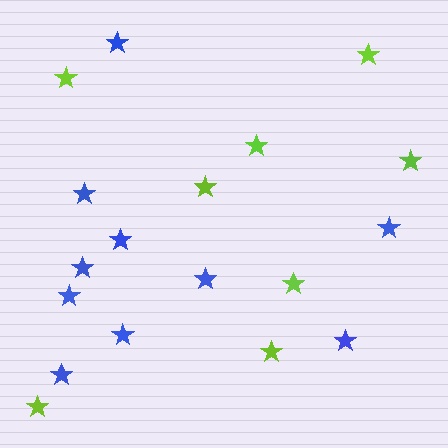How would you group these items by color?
There are 2 groups: one group of lime stars (8) and one group of blue stars (10).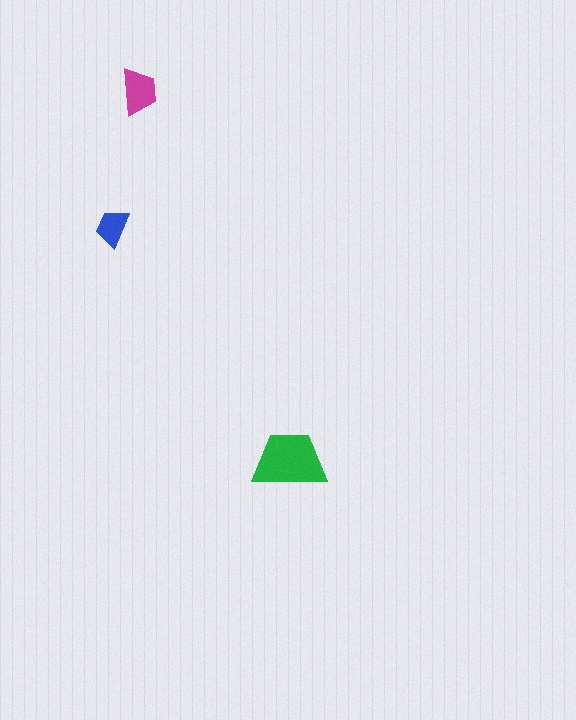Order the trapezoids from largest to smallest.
the green one, the magenta one, the blue one.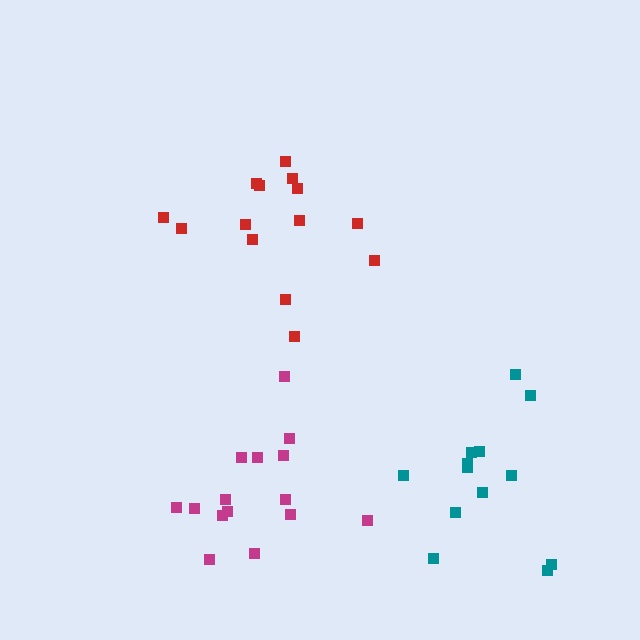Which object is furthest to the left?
The magenta cluster is leftmost.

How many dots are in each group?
Group 1: 14 dots, Group 2: 15 dots, Group 3: 13 dots (42 total).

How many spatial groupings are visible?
There are 3 spatial groupings.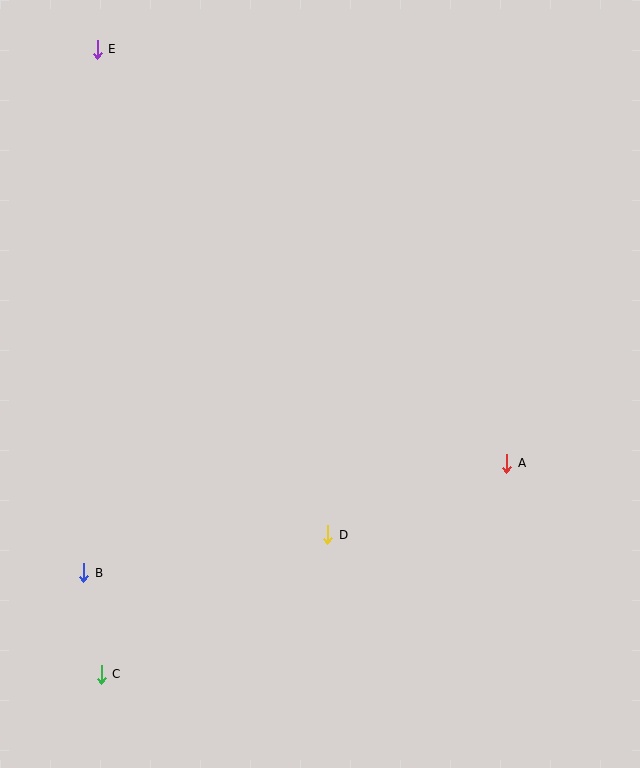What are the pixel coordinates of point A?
Point A is at (507, 463).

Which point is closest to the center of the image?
Point D at (328, 535) is closest to the center.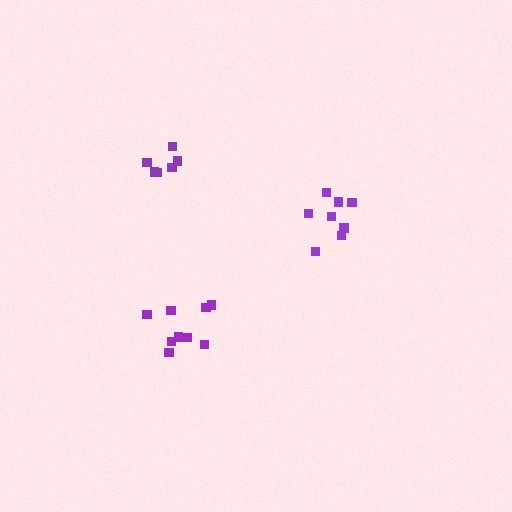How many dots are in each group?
Group 1: 8 dots, Group 2: 9 dots, Group 3: 6 dots (23 total).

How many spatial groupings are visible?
There are 3 spatial groupings.